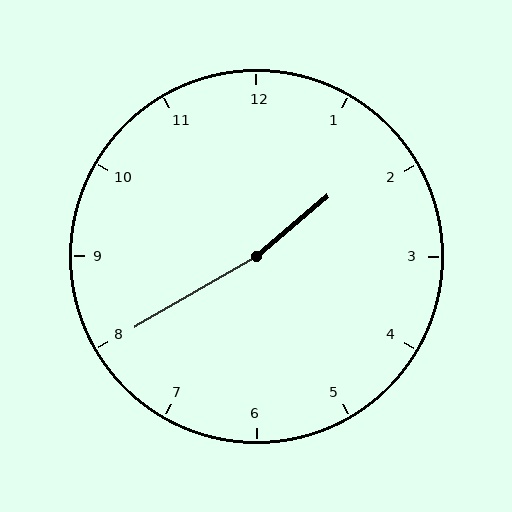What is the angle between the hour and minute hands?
Approximately 170 degrees.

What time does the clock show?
1:40.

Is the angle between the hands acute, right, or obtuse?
It is obtuse.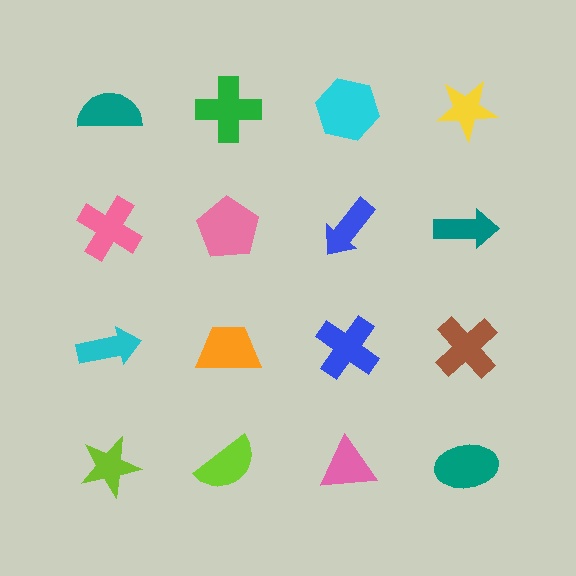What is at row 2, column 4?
A teal arrow.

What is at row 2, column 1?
A pink cross.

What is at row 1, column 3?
A cyan hexagon.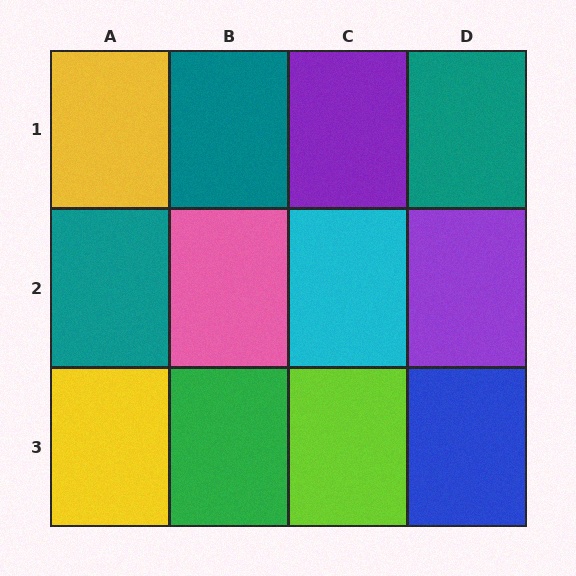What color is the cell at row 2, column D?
Purple.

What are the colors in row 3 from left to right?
Yellow, green, lime, blue.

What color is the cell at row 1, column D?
Teal.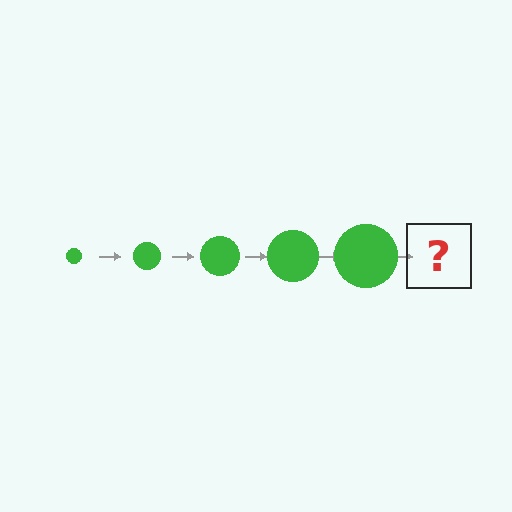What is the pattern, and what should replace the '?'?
The pattern is that the circle gets progressively larger each step. The '?' should be a green circle, larger than the previous one.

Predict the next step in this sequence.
The next step is a green circle, larger than the previous one.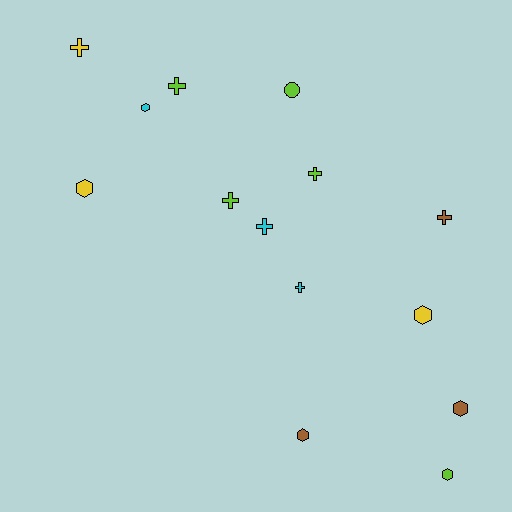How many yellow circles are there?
There are no yellow circles.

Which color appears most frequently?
Lime, with 5 objects.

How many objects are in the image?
There are 14 objects.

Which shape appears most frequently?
Cross, with 7 objects.